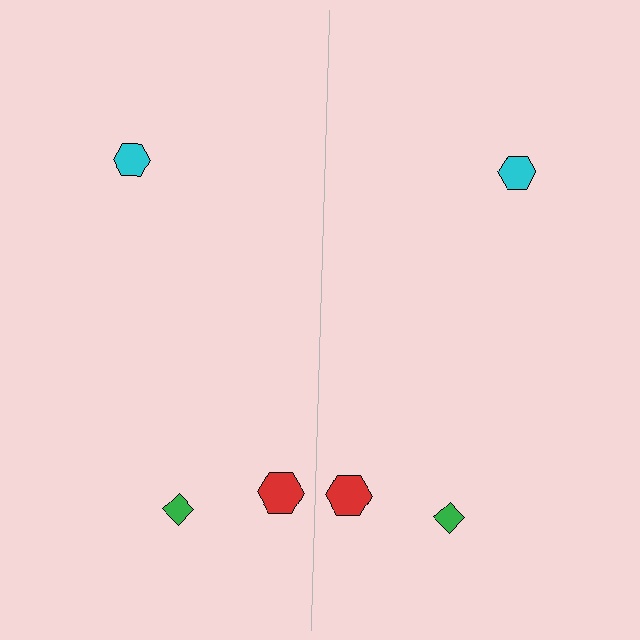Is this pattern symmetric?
Yes, this pattern has bilateral (reflection) symmetry.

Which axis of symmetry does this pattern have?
The pattern has a vertical axis of symmetry running through the center of the image.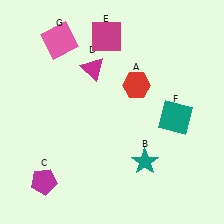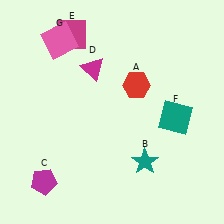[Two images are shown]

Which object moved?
The magenta square (E) moved left.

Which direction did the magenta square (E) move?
The magenta square (E) moved left.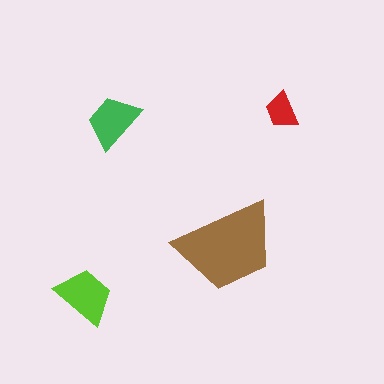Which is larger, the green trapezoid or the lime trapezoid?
The lime one.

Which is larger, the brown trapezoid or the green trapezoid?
The brown one.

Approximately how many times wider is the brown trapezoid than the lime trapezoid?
About 1.5 times wider.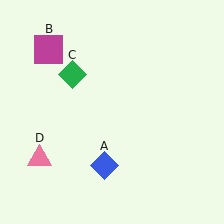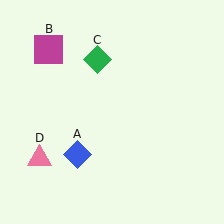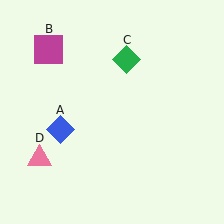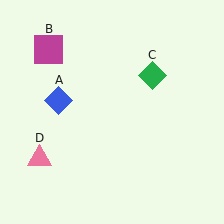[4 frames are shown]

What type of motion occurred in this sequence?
The blue diamond (object A), green diamond (object C) rotated clockwise around the center of the scene.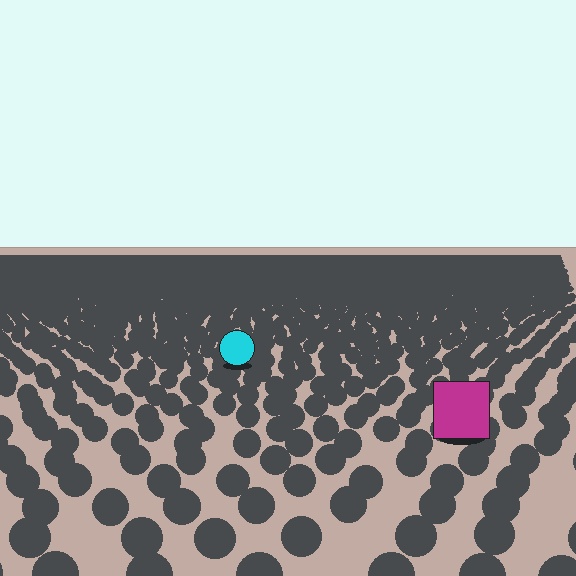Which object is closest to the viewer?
The magenta square is closest. The texture marks near it are larger and more spread out.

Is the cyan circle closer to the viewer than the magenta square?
No. The magenta square is closer — you can tell from the texture gradient: the ground texture is coarser near it.